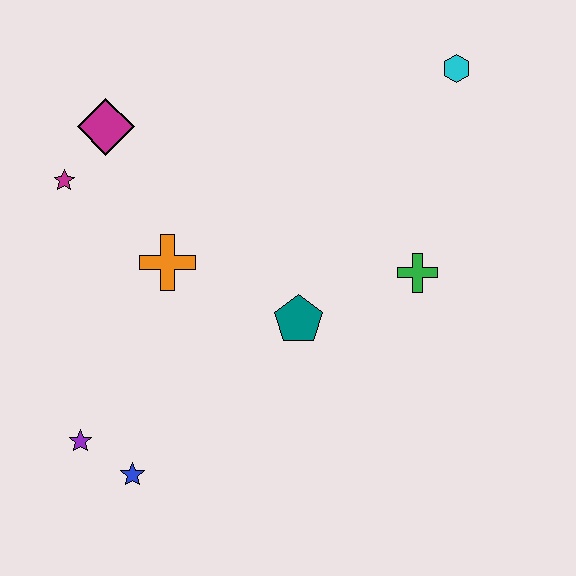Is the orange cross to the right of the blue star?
Yes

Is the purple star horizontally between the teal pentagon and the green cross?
No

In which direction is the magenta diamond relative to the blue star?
The magenta diamond is above the blue star.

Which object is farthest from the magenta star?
The cyan hexagon is farthest from the magenta star.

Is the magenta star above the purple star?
Yes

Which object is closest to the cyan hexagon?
The green cross is closest to the cyan hexagon.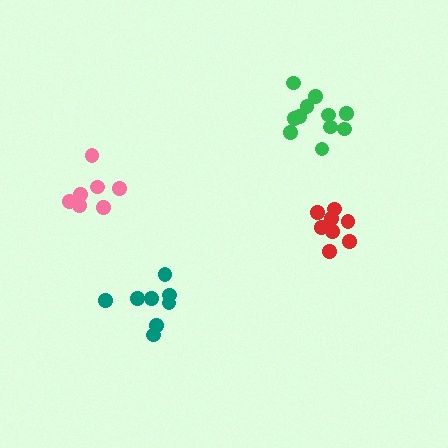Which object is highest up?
The green cluster is topmost.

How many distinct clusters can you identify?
There are 4 distinct clusters.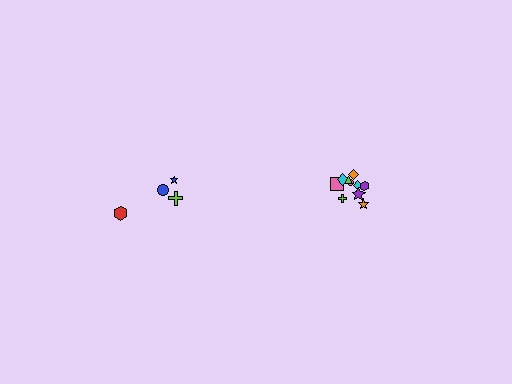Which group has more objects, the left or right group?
The right group.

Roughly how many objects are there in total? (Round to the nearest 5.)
Roughly 15 objects in total.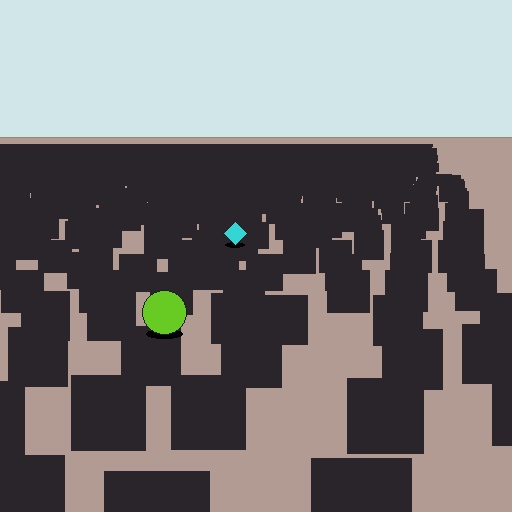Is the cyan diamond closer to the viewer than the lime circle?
No. The lime circle is closer — you can tell from the texture gradient: the ground texture is coarser near it.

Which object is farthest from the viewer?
The cyan diamond is farthest from the viewer. It appears smaller and the ground texture around it is denser.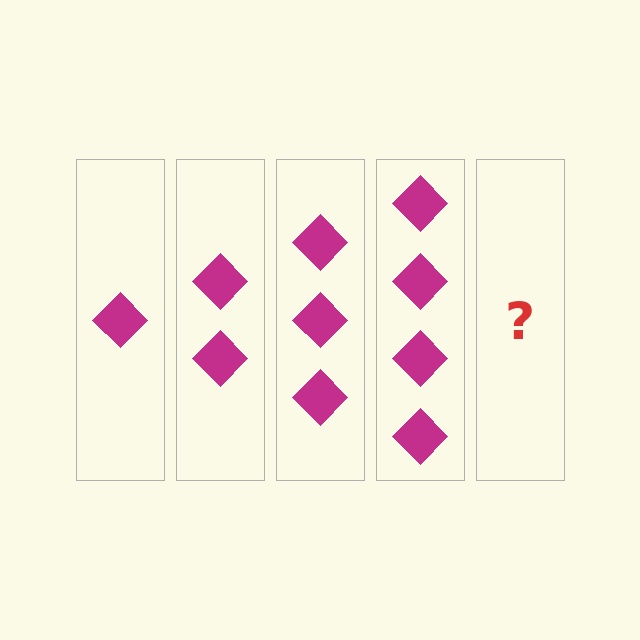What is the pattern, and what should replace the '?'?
The pattern is that each step adds one more diamond. The '?' should be 5 diamonds.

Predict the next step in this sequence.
The next step is 5 diamonds.